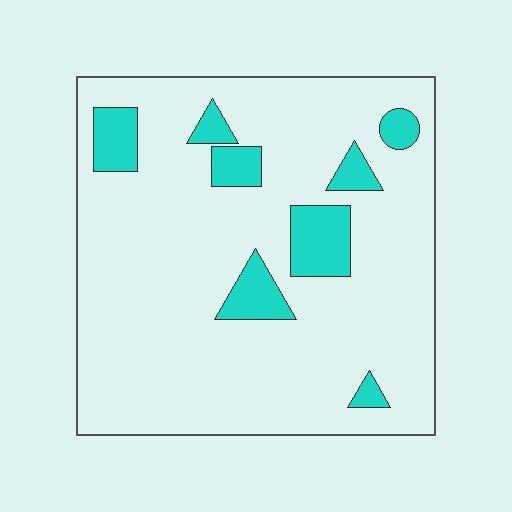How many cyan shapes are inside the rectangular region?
8.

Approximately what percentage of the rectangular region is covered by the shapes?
Approximately 15%.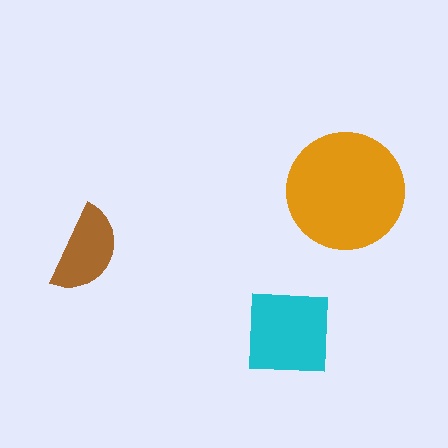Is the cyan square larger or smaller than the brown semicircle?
Larger.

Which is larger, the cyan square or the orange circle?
The orange circle.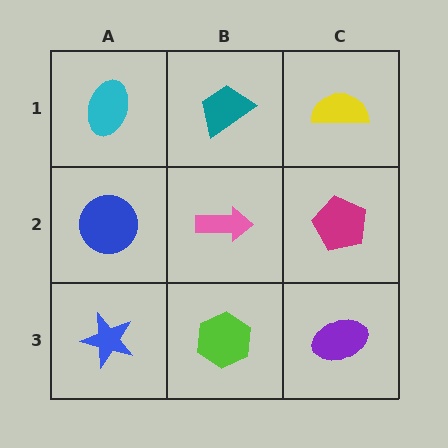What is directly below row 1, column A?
A blue circle.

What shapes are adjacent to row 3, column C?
A magenta pentagon (row 2, column C), a lime hexagon (row 3, column B).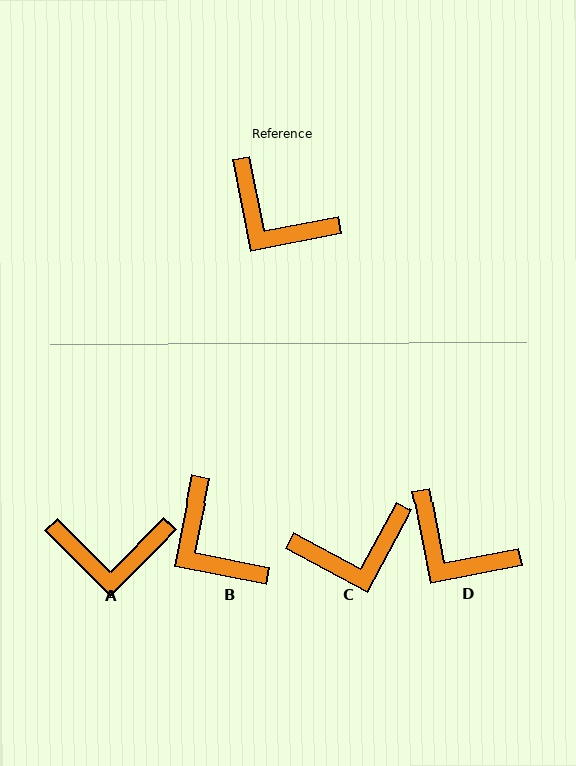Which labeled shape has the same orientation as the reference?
D.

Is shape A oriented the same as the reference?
No, it is off by about 34 degrees.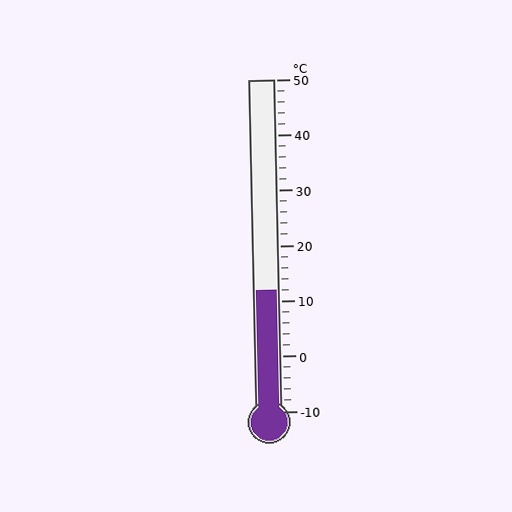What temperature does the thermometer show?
The thermometer shows approximately 12°C.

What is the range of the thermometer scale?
The thermometer scale ranges from -10°C to 50°C.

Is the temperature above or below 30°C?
The temperature is below 30°C.